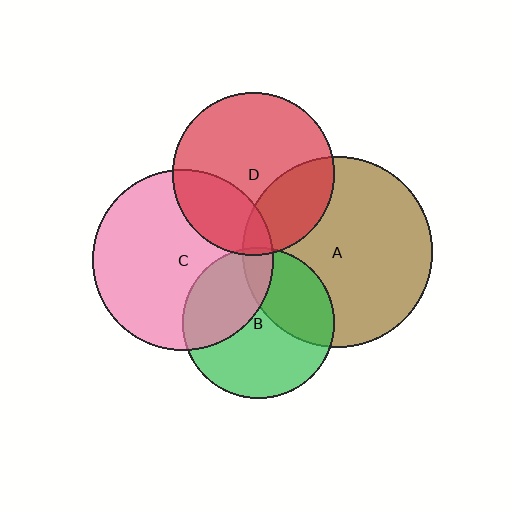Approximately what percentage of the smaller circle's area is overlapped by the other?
Approximately 5%.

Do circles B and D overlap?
Yes.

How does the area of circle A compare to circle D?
Approximately 1.4 times.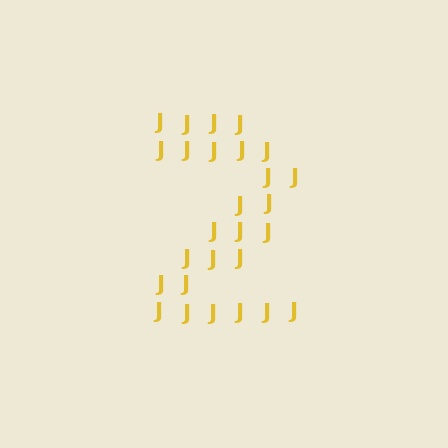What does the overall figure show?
The overall figure shows the digit 2.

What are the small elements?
The small elements are letter J's.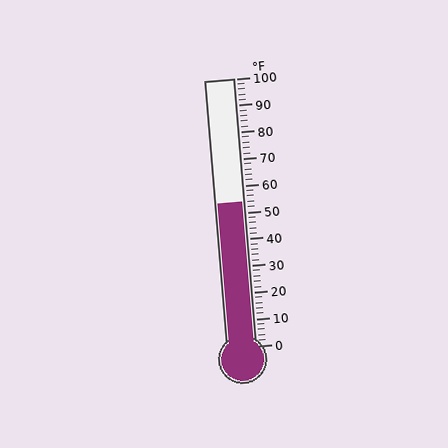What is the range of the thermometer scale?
The thermometer scale ranges from 0°F to 100°F.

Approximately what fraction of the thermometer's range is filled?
The thermometer is filled to approximately 55% of its range.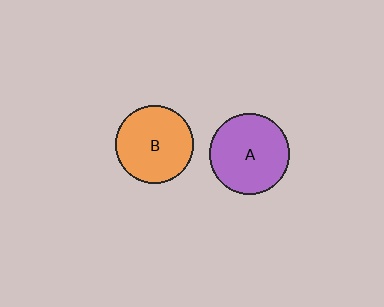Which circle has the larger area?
Circle A (purple).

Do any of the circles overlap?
No, none of the circles overlap.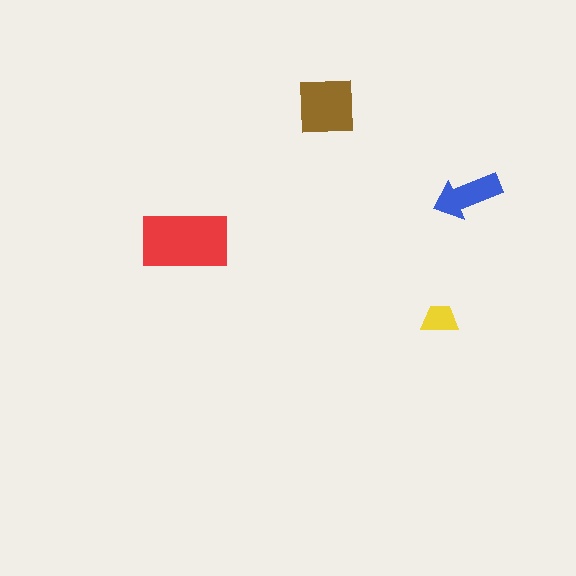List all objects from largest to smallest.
The red rectangle, the brown square, the blue arrow, the yellow trapezoid.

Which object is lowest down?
The yellow trapezoid is bottommost.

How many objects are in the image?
There are 4 objects in the image.